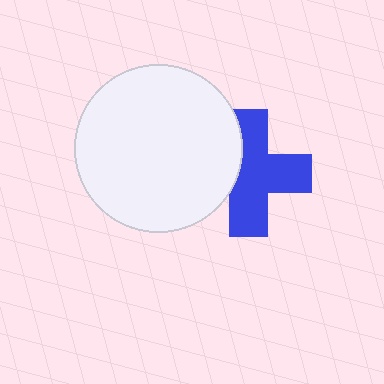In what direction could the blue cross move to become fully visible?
The blue cross could move right. That would shift it out from behind the white circle entirely.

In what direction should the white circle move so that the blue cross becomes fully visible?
The white circle should move left. That is the shortest direction to clear the overlap and leave the blue cross fully visible.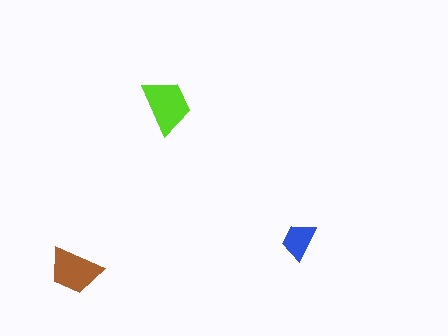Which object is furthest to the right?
The blue trapezoid is rightmost.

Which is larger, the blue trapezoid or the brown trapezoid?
The brown one.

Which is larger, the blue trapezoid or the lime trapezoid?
The lime one.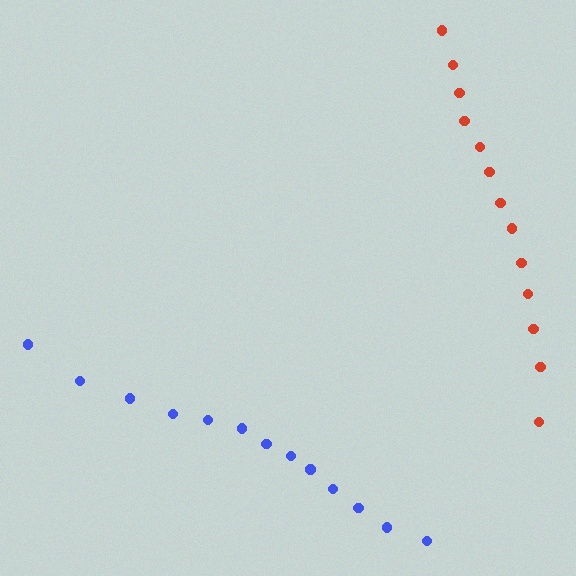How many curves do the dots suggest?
There are 2 distinct paths.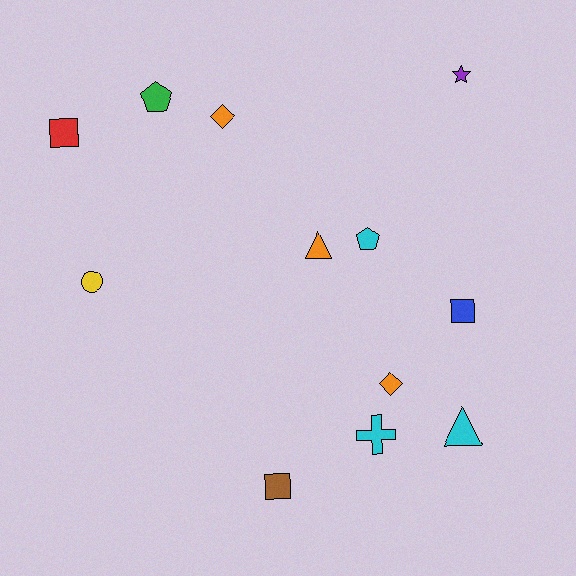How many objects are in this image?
There are 12 objects.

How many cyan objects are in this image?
There are 3 cyan objects.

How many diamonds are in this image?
There are 2 diamonds.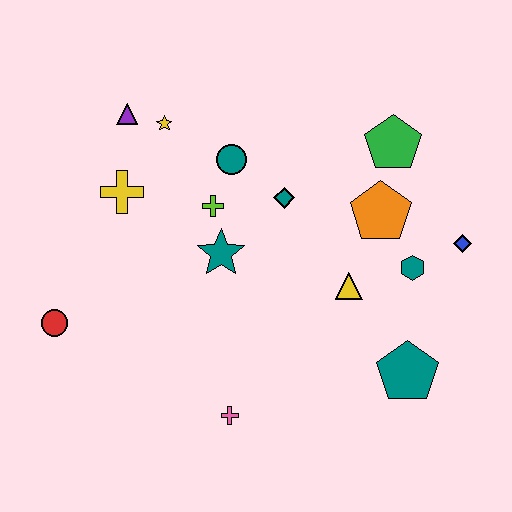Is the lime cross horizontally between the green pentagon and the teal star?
No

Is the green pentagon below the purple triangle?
Yes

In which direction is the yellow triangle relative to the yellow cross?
The yellow triangle is to the right of the yellow cross.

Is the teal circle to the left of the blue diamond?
Yes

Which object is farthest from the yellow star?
The teal pentagon is farthest from the yellow star.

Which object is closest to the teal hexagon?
The blue diamond is closest to the teal hexagon.